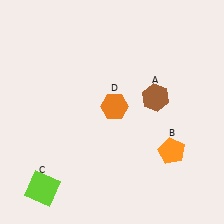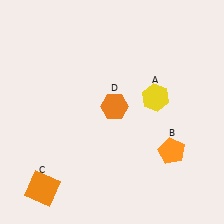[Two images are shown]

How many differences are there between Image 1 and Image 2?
There are 2 differences between the two images.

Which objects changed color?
A changed from brown to yellow. C changed from lime to orange.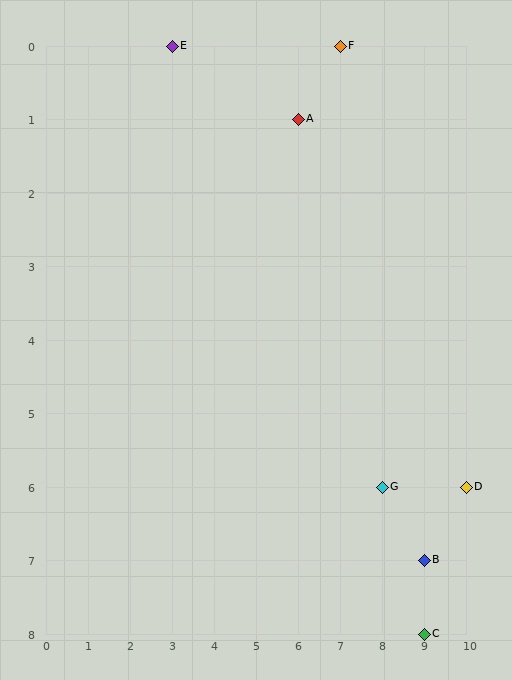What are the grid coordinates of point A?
Point A is at grid coordinates (6, 1).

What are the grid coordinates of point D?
Point D is at grid coordinates (10, 6).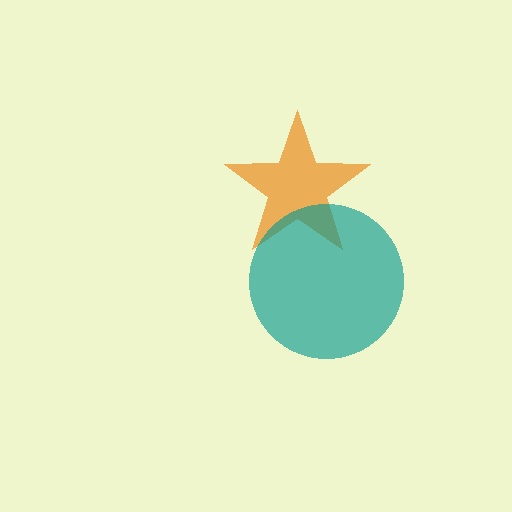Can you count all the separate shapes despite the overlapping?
Yes, there are 2 separate shapes.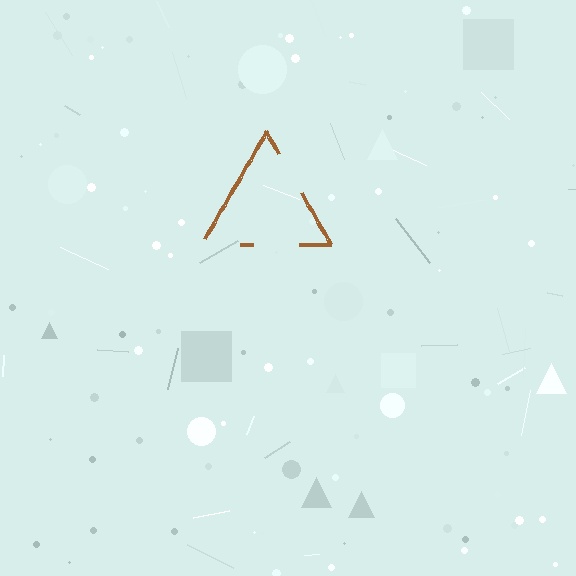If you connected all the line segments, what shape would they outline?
They would outline a triangle.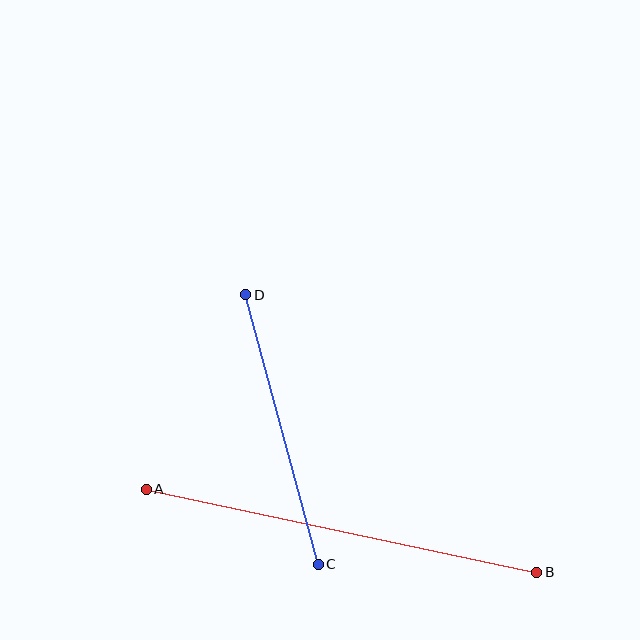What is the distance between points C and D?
The distance is approximately 279 pixels.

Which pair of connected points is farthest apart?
Points A and B are farthest apart.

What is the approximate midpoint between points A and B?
The midpoint is at approximately (342, 531) pixels.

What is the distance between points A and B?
The distance is approximately 399 pixels.